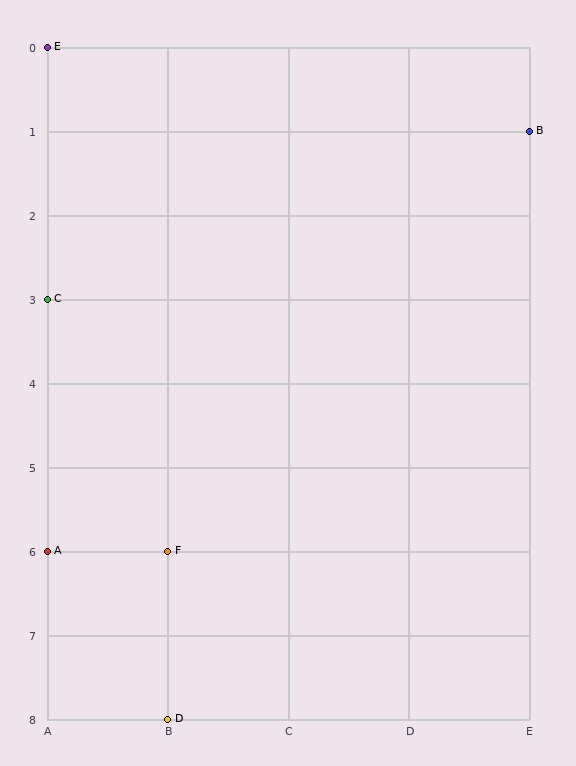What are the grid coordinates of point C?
Point C is at grid coordinates (A, 3).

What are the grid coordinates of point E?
Point E is at grid coordinates (A, 0).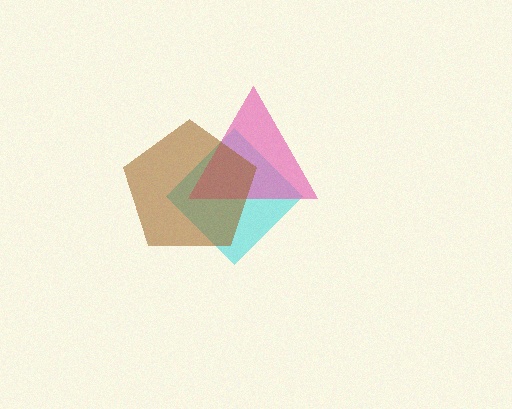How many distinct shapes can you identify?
There are 3 distinct shapes: a cyan diamond, a pink triangle, a brown pentagon.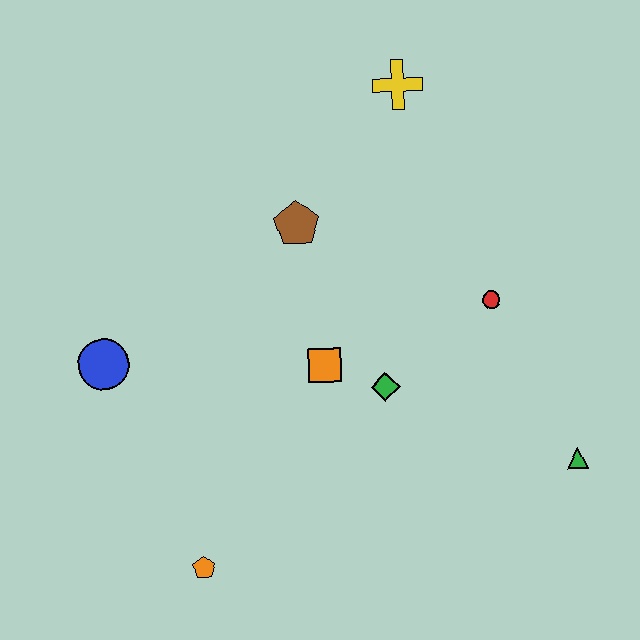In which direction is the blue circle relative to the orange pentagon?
The blue circle is above the orange pentagon.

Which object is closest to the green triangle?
The red circle is closest to the green triangle.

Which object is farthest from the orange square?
The yellow cross is farthest from the orange square.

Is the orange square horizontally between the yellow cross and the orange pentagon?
Yes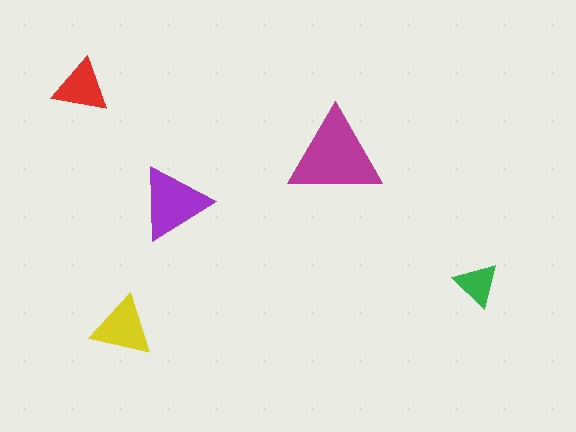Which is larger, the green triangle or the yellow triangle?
The yellow one.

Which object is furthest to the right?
The green triangle is rightmost.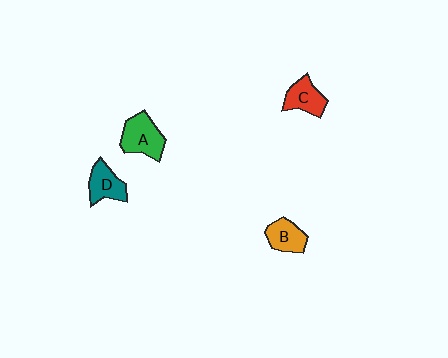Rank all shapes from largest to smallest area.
From largest to smallest: A (green), D (teal), C (red), B (orange).